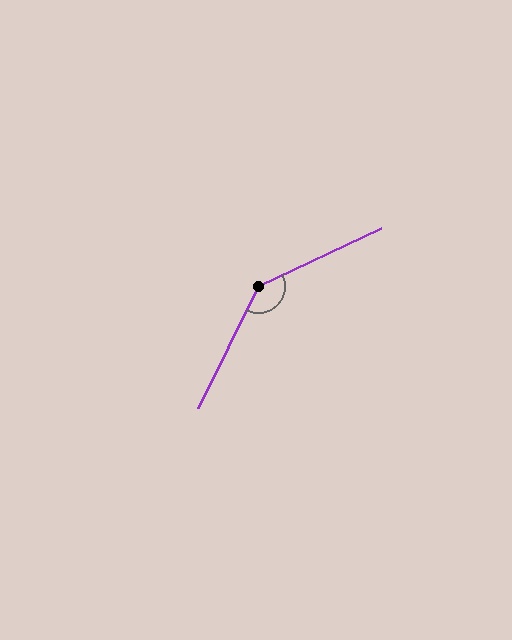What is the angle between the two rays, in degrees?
Approximately 142 degrees.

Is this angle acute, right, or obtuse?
It is obtuse.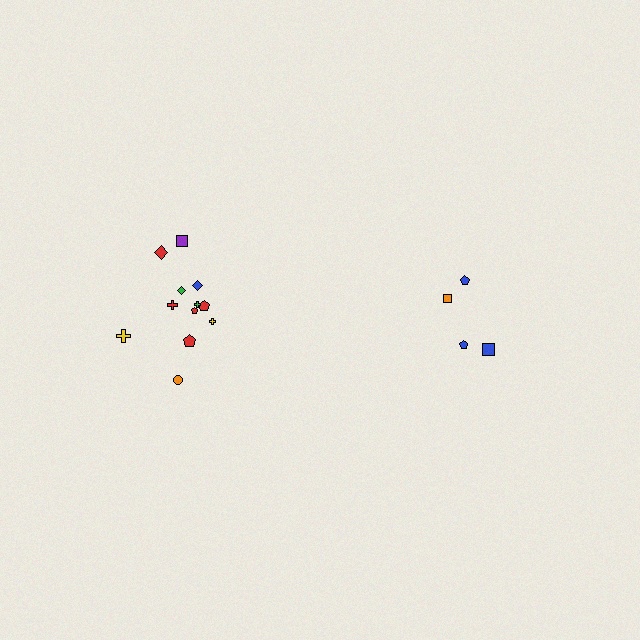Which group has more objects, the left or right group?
The left group.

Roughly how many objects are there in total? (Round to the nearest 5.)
Roughly 15 objects in total.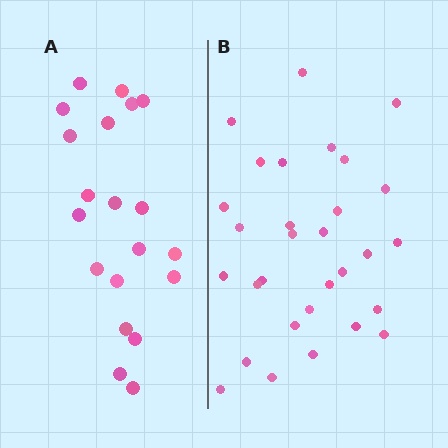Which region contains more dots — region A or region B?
Region B (the right region) has more dots.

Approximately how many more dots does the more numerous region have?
Region B has roughly 10 or so more dots than region A.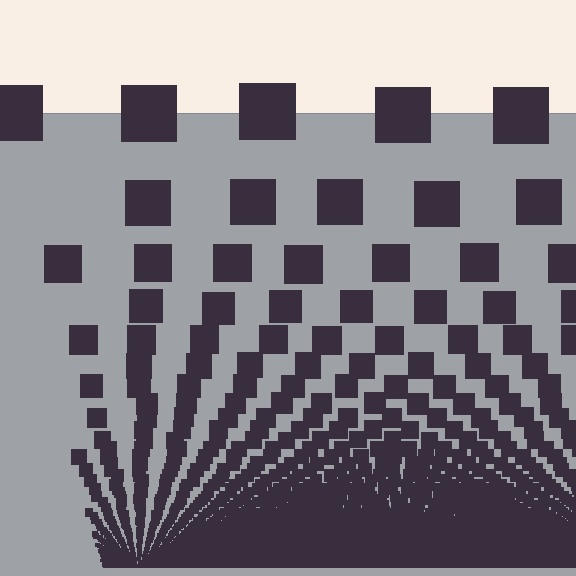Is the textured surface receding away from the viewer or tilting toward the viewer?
The surface appears to tilt toward the viewer. Texture elements get larger and sparser toward the top.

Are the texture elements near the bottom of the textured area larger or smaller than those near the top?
Smaller. The gradient is inverted — elements near the bottom are smaller and denser.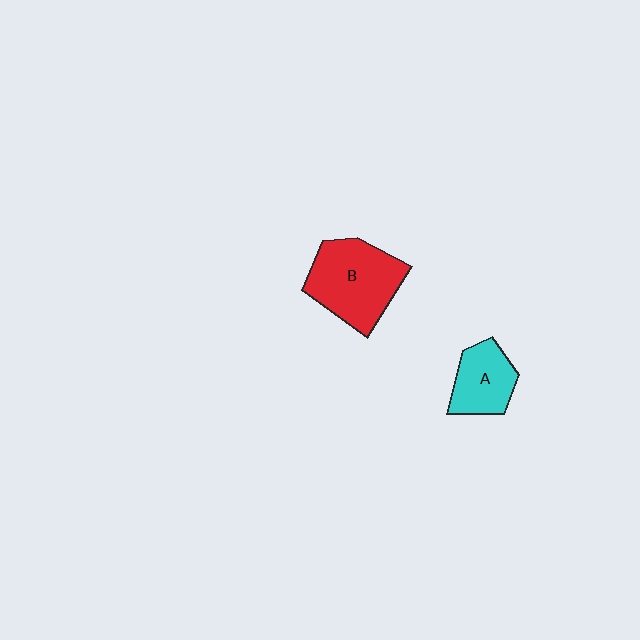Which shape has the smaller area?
Shape A (cyan).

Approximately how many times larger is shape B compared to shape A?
Approximately 1.7 times.